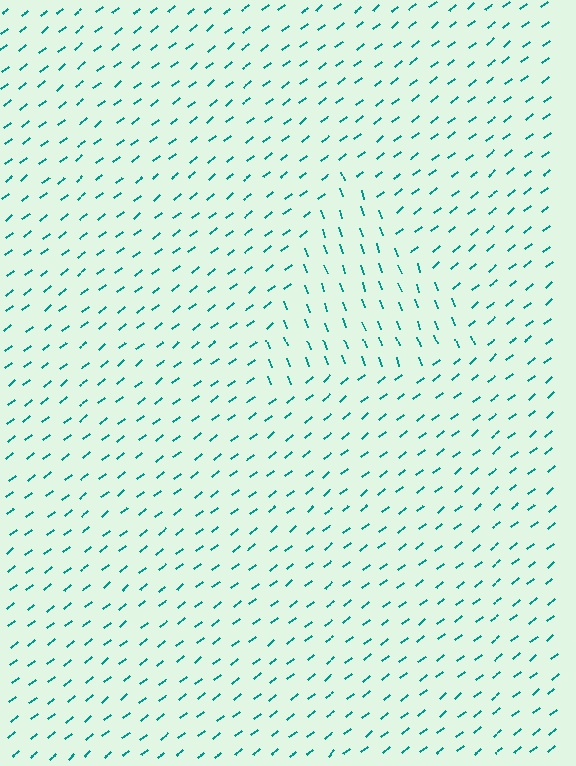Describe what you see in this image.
The image is filled with small teal line segments. A triangle region in the image has lines oriented differently from the surrounding lines, creating a visible texture boundary.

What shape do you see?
I see a triangle.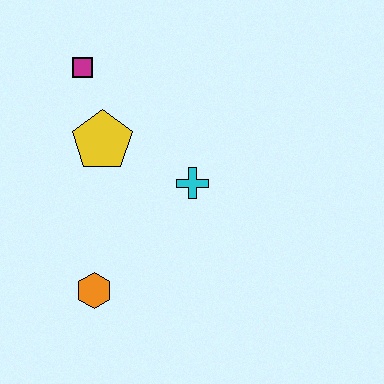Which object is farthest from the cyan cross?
The magenta square is farthest from the cyan cross.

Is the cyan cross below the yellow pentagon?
Yes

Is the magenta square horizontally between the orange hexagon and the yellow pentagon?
No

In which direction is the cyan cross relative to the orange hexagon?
The cyan cross is above the orange hexagon.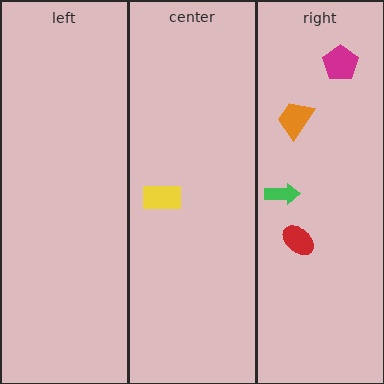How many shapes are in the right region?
4.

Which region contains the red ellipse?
The right region.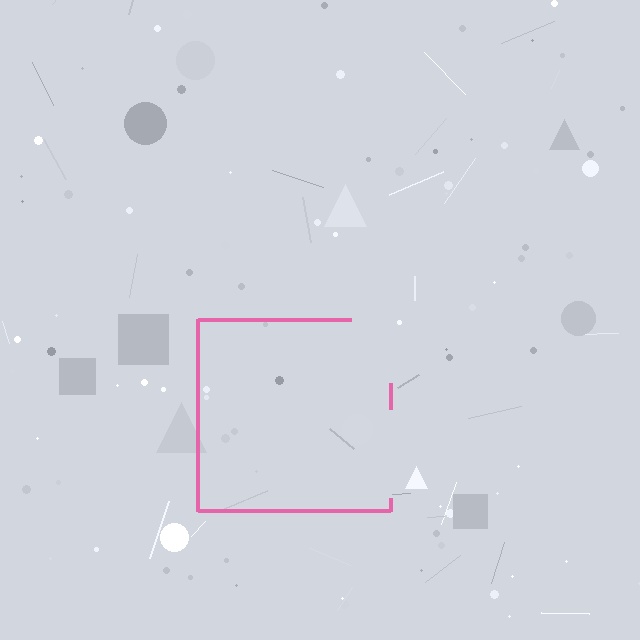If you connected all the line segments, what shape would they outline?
They would outline a square.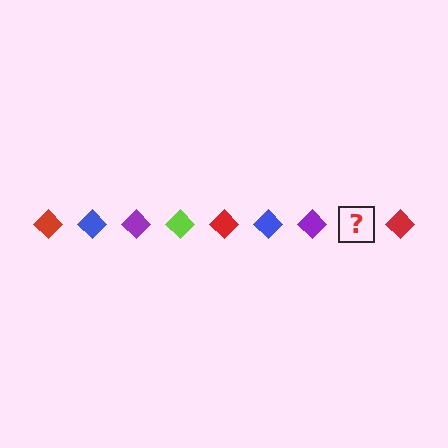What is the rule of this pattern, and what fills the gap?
The rule is that the pattern cycles through red, blue, purple, lime diamonds. The gap should be filled with a lime diamond.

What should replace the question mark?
The question mark should be replaced with a lime diamond.